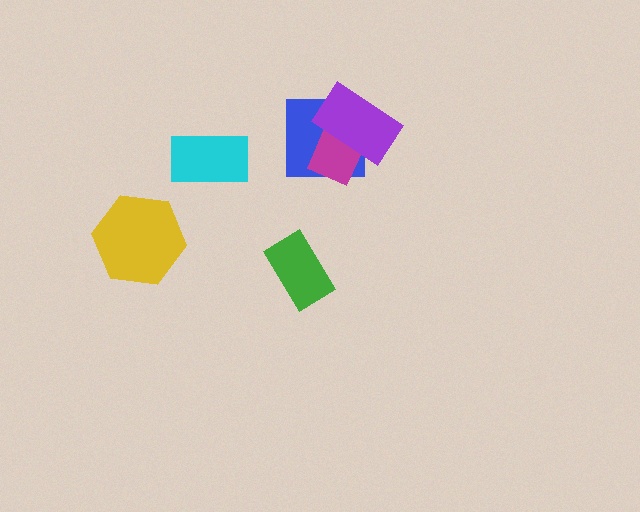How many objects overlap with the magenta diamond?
2 objects overlap with the magenta diamond.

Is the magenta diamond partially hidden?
Yes, it is partially covered by another shape.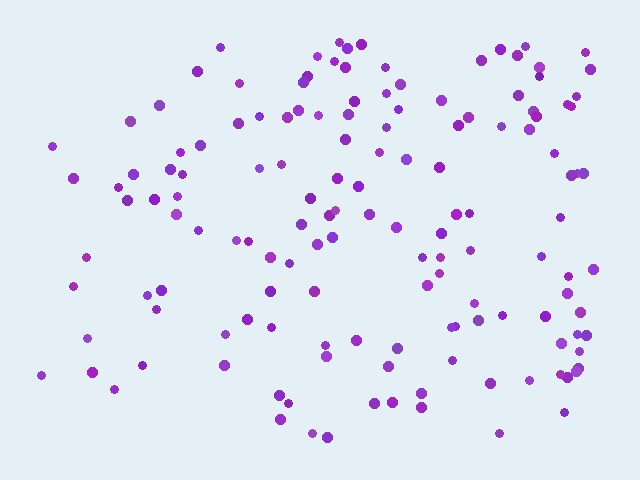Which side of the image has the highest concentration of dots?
The right.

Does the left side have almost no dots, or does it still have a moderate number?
Still a moderate number, just noticeably fewer than the right.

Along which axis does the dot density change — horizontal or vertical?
Horizontal.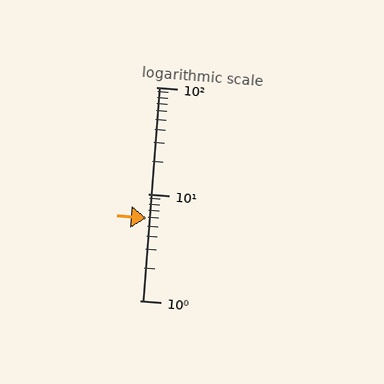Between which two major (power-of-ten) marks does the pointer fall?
The pointer is between 1 and 10.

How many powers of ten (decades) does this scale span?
The scale spans 2 decades, from 1 to 100.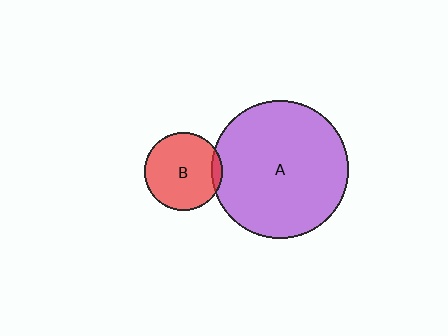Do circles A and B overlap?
Yes.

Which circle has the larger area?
Circle A (purple).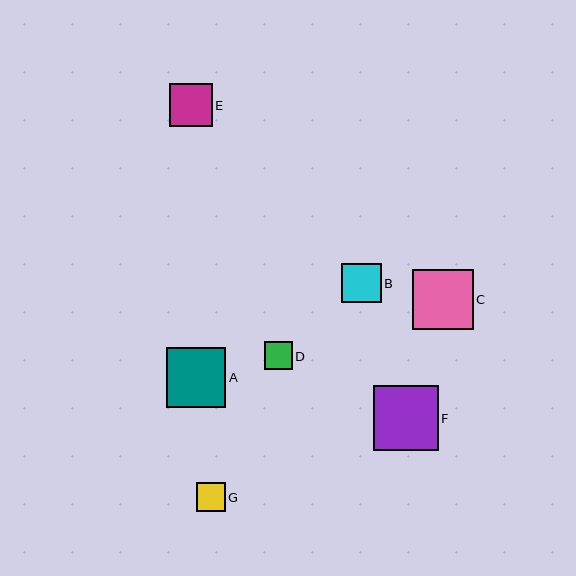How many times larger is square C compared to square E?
Square C is approximately 1.4 times the size of square E.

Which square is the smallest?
Square D is the smallest with a size of approximately 28 pixels.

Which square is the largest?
Square F is the largest with a size of approximately 65 pixels.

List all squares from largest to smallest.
From largest to smallest: F, C, A, E, B, G, D.